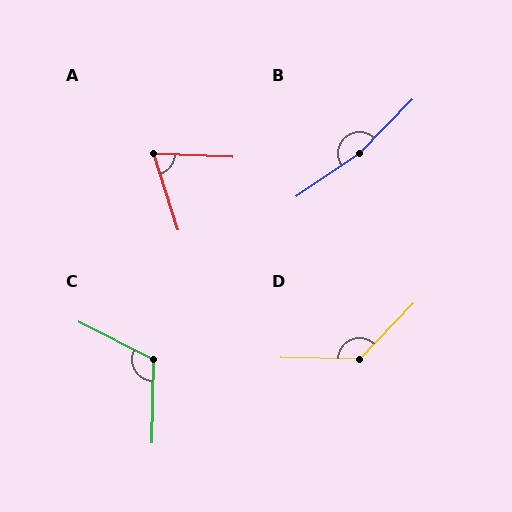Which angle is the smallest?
A, at approximately 69 degrees.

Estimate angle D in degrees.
Approximately 133 degrees.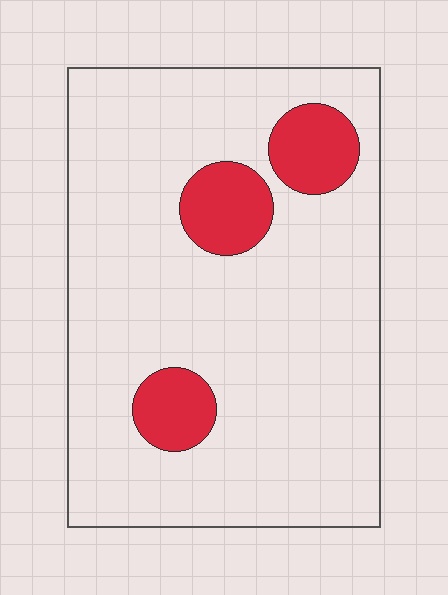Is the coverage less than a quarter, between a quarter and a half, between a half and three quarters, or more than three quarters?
Less than a quarter.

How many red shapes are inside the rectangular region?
3.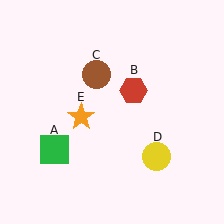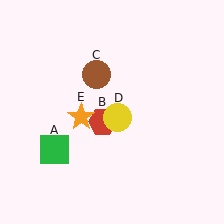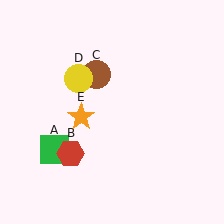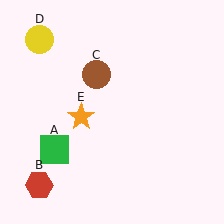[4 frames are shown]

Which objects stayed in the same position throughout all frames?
Green square (object A) and brown circle (object C) and orange star (object E) remained stationary.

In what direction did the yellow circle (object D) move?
The yellow circle (object D) moved up and to the left.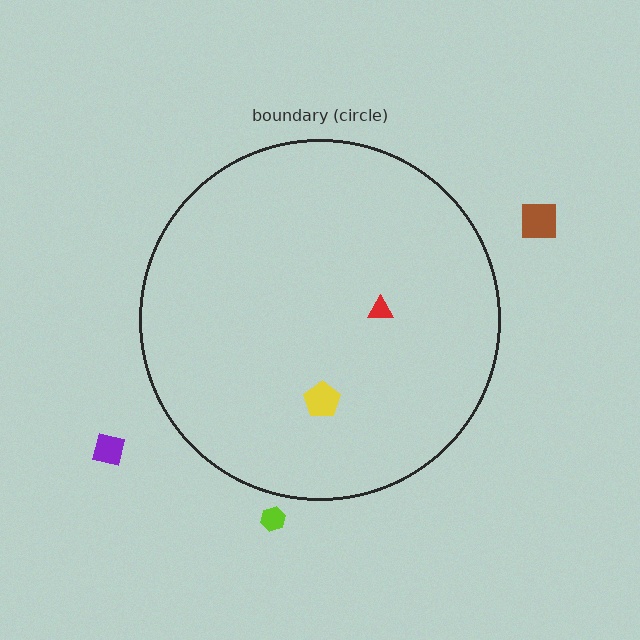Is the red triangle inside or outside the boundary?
Inside.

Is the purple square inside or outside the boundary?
Outside.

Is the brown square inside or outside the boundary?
Outside.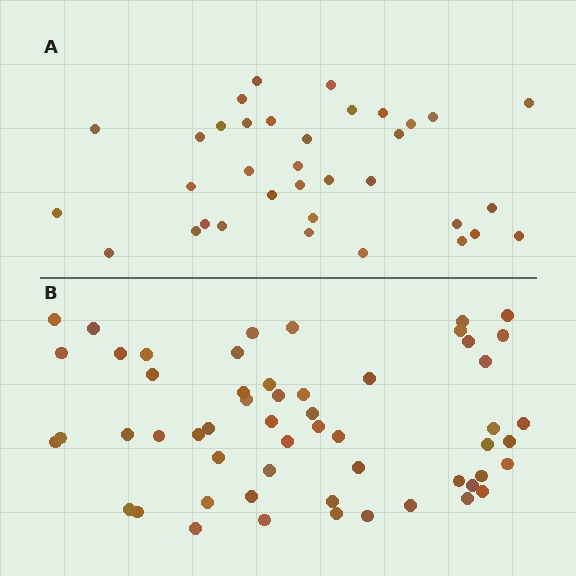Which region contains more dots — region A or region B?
Region B (the bottom region) has more dots.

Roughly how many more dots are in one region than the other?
Region B has approximately 20 more dots than region A.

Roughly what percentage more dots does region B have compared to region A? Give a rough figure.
About 55% more.